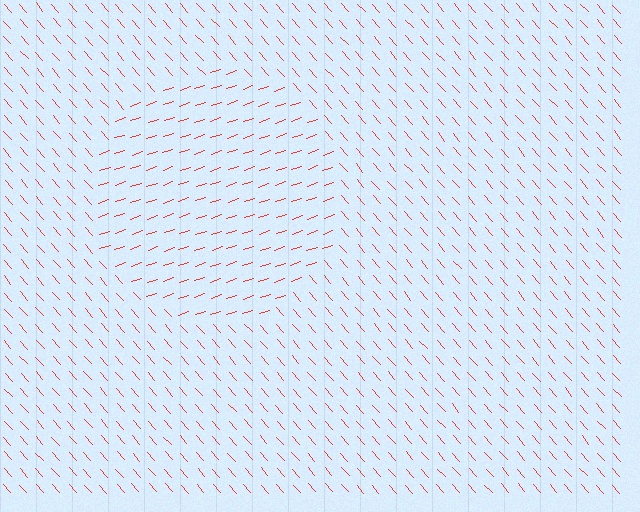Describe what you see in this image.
The image is filled with small red line segments. A circle region in the image has lines oriented differently from the surrounding lines, creating a visible texture boundary.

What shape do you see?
I see a circle.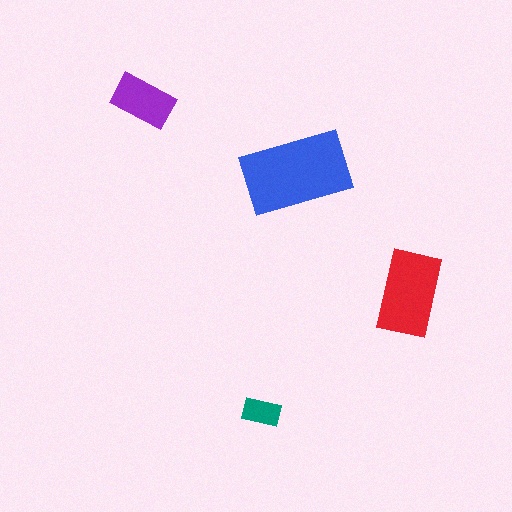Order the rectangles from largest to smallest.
the blue one, the red one, the purple one, the teal one.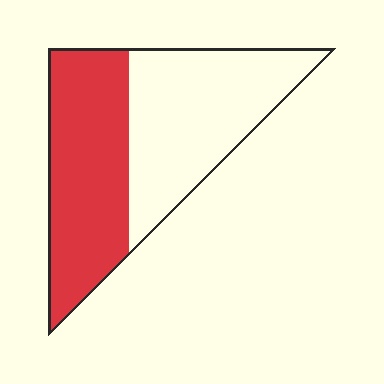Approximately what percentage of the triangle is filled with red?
Approximately 50%.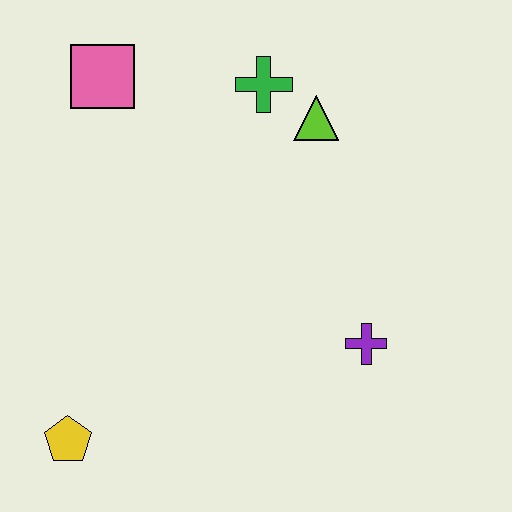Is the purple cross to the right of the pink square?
Yes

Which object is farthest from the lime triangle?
The yellow pentagon is farthest from the lime triangle.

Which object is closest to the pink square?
The green cross is closest to the pink square.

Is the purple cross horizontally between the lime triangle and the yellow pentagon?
No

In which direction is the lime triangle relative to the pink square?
The lime triangle is to the right of the pink square.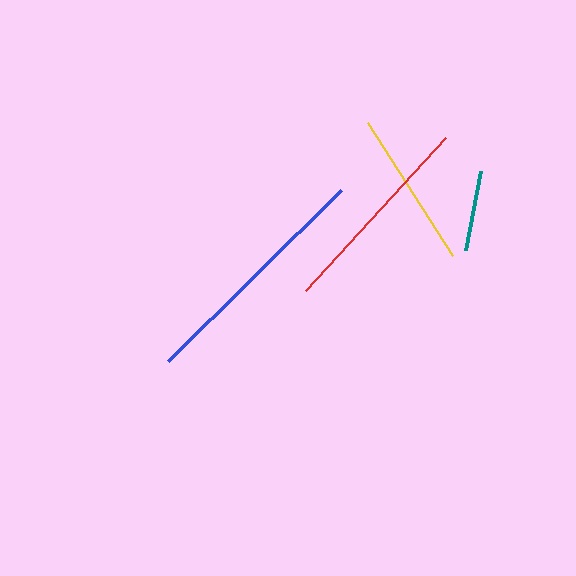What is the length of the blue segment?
The blue segment is approximately 244 pixels long.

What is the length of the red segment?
The red segment is approximately 207 pixels long.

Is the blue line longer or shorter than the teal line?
The blue line is longer than the teal line.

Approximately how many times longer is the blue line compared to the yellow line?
The blue line is approximately 1.5 times the length of the yellow line.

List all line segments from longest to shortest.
From longest to shortest: blue, red, yellow, teal.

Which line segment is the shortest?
The teal line is the shortest at approximately 80 pixels.